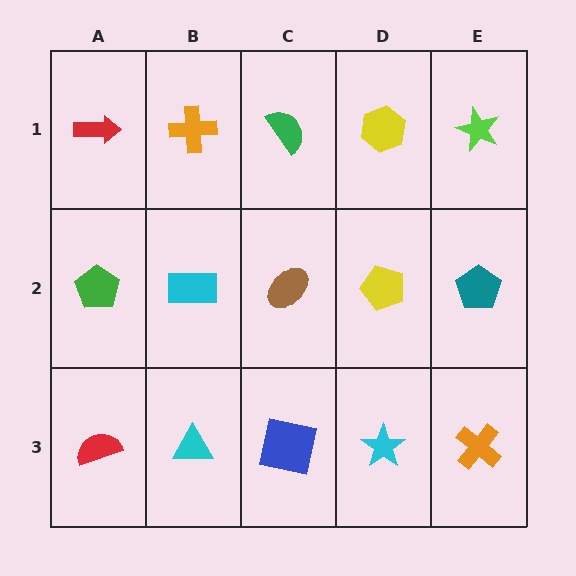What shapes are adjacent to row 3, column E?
A teal pentagon (row 2, column E), a cyan star (row 3, column D).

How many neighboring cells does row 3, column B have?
3.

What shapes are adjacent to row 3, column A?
A green pentagon (row 2, column A), a cyan triangle (row 3, column B).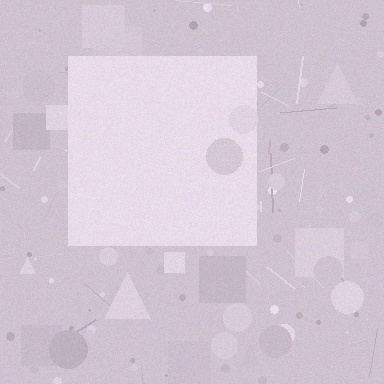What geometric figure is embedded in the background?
A square is embedded in the background.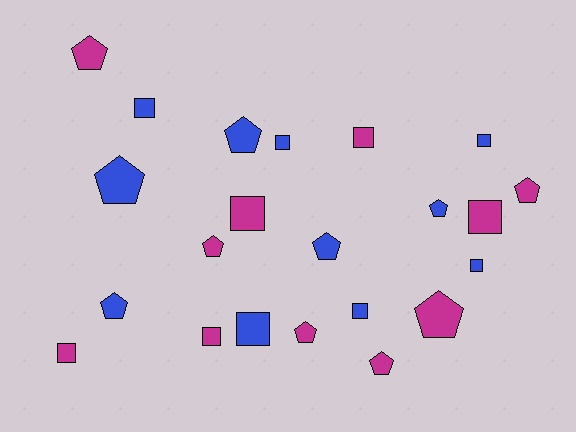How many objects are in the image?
There are 22 objects.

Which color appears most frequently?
Magenta, with 11 objects.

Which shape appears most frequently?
Pentagon, with 11 objects.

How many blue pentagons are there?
There are 5 blue pentagons.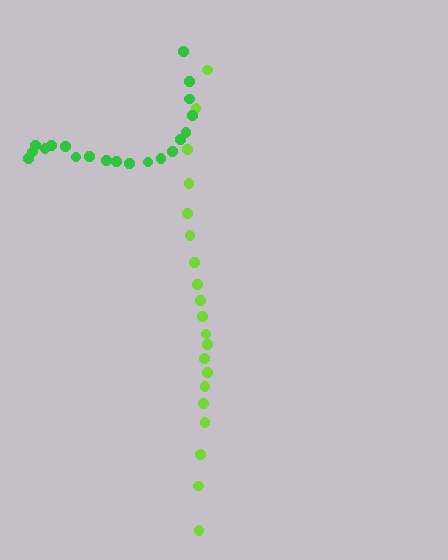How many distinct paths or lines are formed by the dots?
There are 2 distinct paths.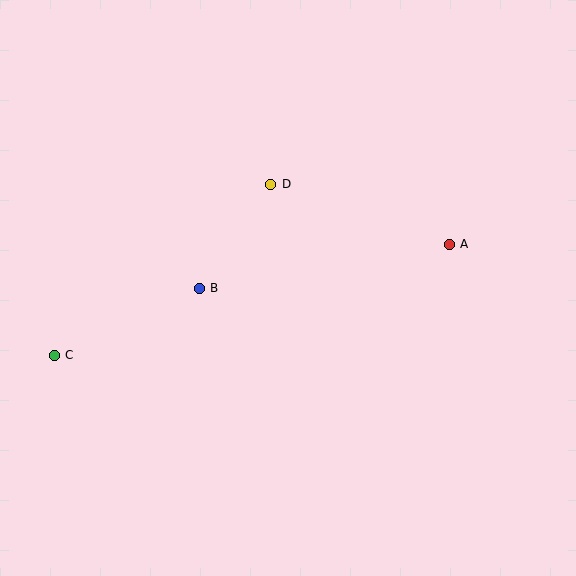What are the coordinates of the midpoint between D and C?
The midpoint between D and C is at (163, 270).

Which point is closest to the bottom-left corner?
Point C is closest to the bottom-left corner.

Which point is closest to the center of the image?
Point B at (199, 288) is closest to the center.